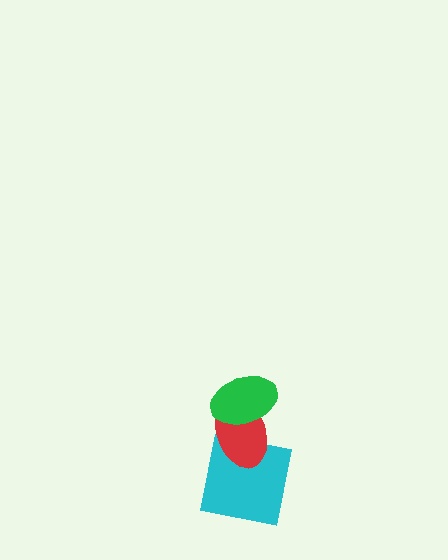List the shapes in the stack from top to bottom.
From top to bottom: the green ellipse, the red ellipse, the cyan square.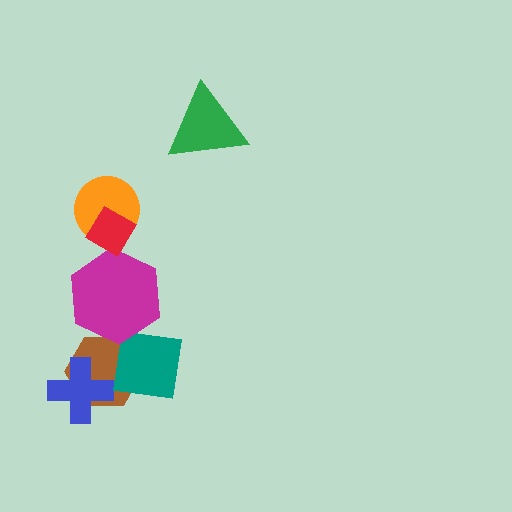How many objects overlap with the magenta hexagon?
3 objects overlap with the magenta hexagon.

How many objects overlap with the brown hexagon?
3 objects overlap with the brown hexagon.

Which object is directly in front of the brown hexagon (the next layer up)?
The blue cross is directly in front of the brown hexagon.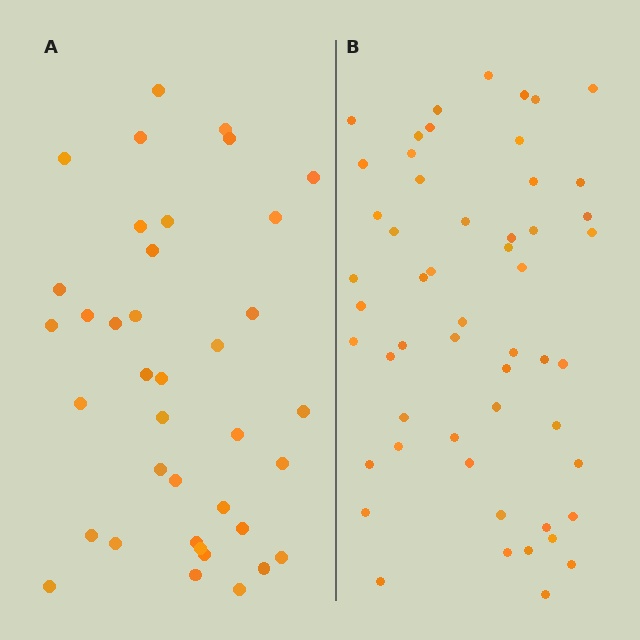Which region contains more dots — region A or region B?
Region B (the right region) has more dots.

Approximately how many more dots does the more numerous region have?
Region B has approximately 15 more dots than region A.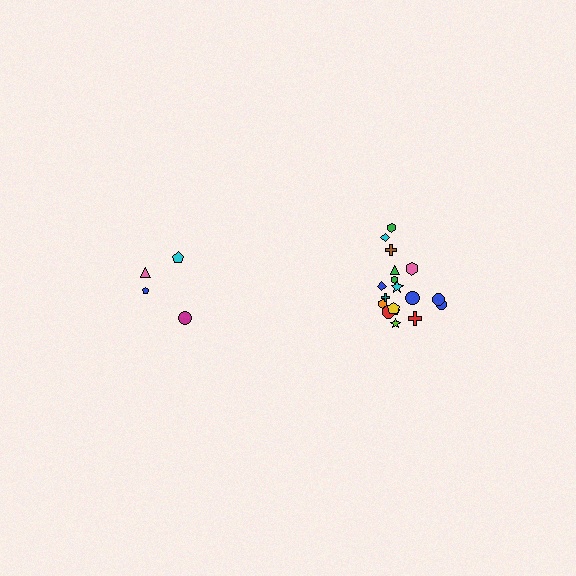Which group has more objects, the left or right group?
The right group.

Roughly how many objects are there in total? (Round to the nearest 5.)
Roughly 20 objects in total.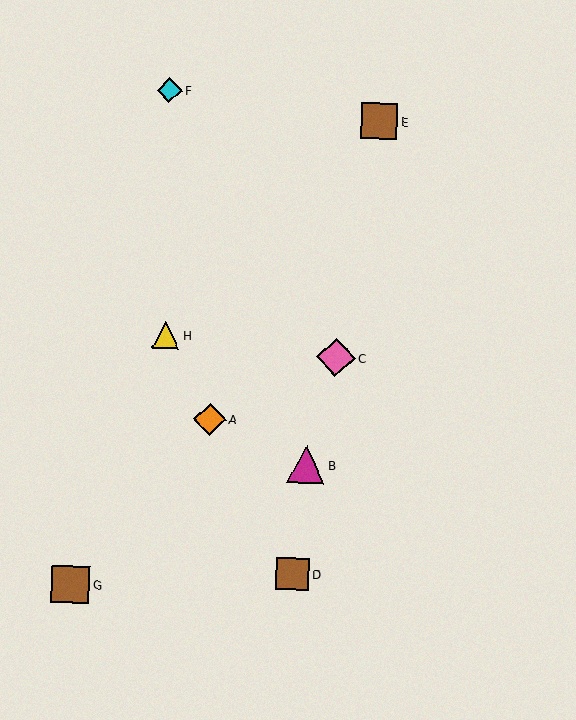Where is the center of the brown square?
The center of the brown square is at (71, 584).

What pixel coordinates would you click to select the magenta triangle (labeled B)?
Click at (306, 465) to select the magenta triangle B.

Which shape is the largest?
The pink diamond (labeled C) is the largest.